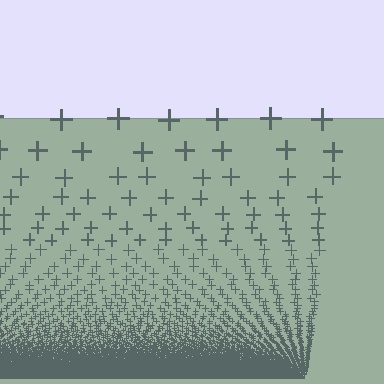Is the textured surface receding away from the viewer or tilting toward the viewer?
The surface appears to tilt toward the viewer. Texture elements get larger and sparser toward the top.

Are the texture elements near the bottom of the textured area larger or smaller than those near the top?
Smaller. The gradient is inverted — elements near the bottom are smaller and denser.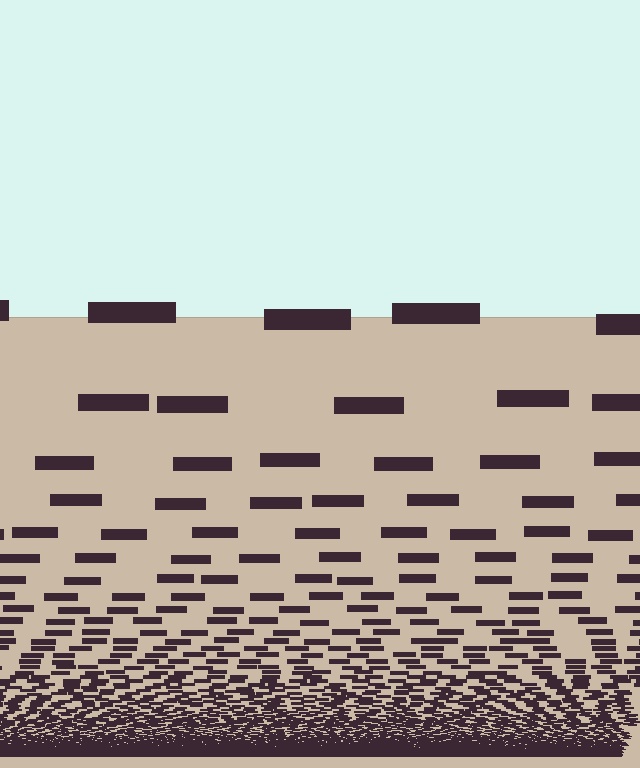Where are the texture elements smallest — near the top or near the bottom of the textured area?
Near the bottom.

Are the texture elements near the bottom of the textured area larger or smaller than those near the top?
Smaller. The gradient is inverted — elements near the bottom are smaller and denser.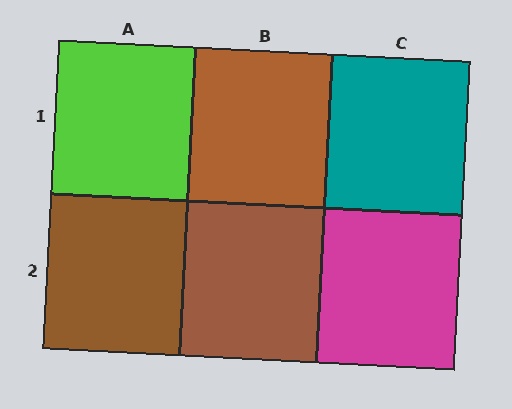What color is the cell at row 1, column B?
Brown.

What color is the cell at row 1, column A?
Lime.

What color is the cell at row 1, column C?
Teal.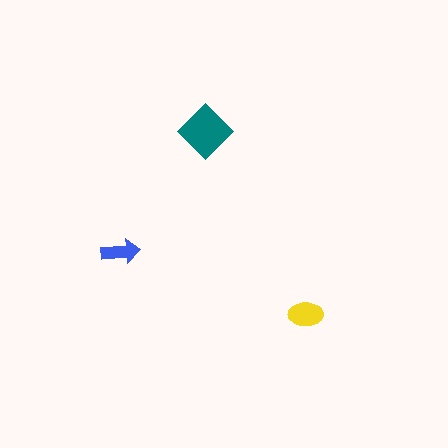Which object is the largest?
The teal diamond.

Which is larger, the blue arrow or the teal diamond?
The teal diamond.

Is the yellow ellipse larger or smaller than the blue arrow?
Larger.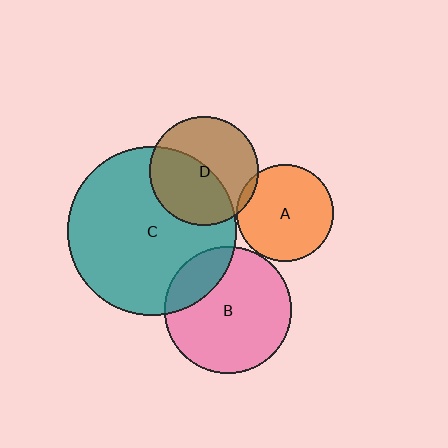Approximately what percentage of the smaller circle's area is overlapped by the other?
Approximately 20%.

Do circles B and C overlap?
Yes.